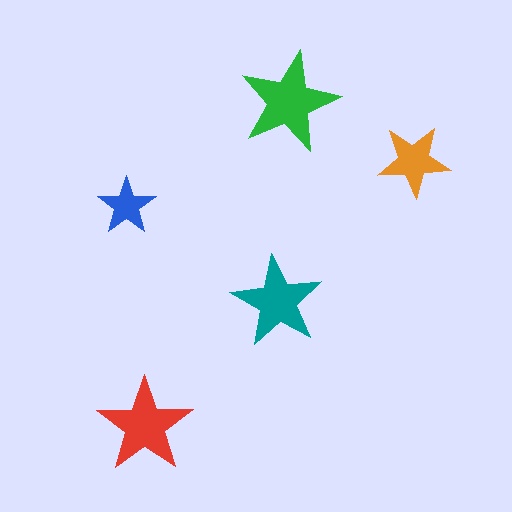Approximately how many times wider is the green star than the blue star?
About 1.5 times wider.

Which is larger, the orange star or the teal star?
The teal one.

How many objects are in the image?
There are 5 objects in the image.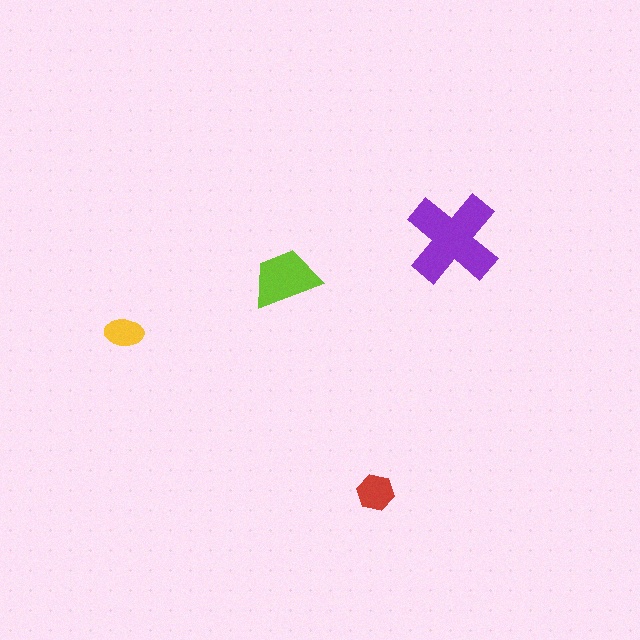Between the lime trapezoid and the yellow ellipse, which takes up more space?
The lime trapezoid.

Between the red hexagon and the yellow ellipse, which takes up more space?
The red hexagon.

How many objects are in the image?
There are 4 objects in the image.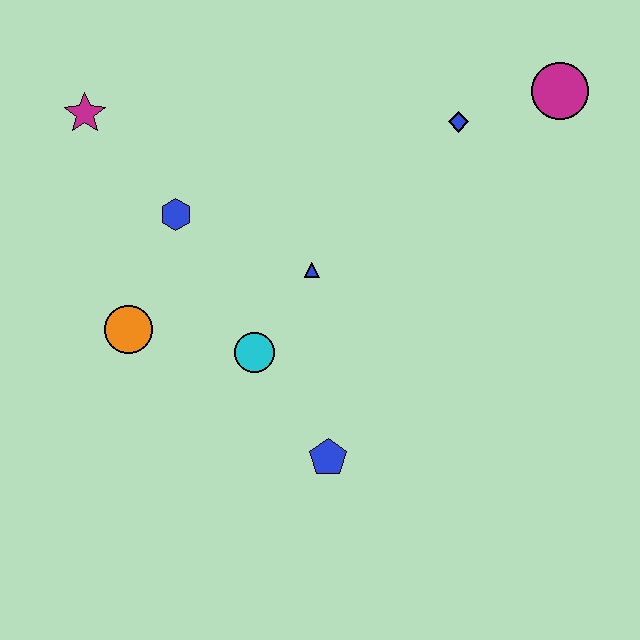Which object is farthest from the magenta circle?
The orange circle is farthest from the magenta circle.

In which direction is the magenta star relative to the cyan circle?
The magenta star is above the cyan circle.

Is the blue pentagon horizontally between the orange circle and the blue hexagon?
No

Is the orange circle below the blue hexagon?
Yes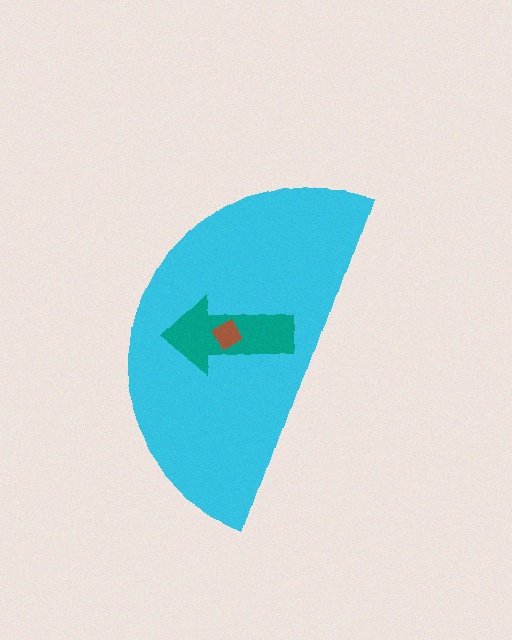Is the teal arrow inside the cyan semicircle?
Yes.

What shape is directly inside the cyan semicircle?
The teal arrow.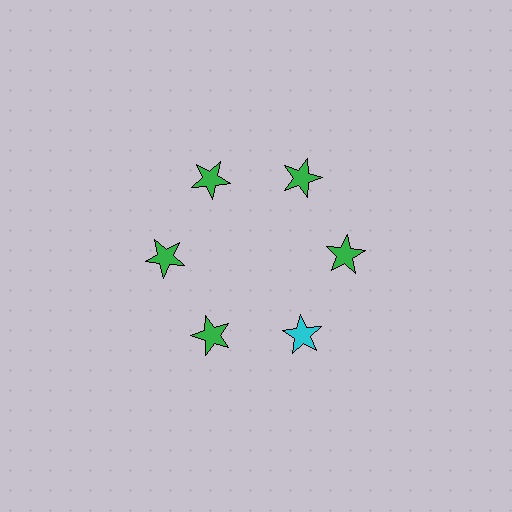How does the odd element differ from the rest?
It has a different color: cyan instead of green.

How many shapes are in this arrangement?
There are 6 shapes arranged in a ring pattern.